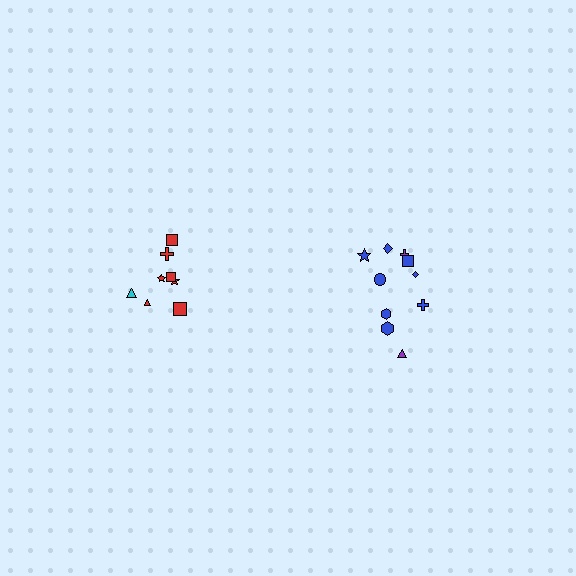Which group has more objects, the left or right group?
The right group.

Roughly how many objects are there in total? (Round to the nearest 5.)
Roughly 20 objects in total.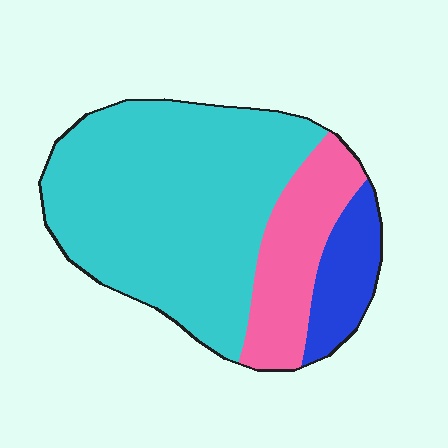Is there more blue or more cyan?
Cyan.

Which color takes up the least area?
Blue, at roughly 10%.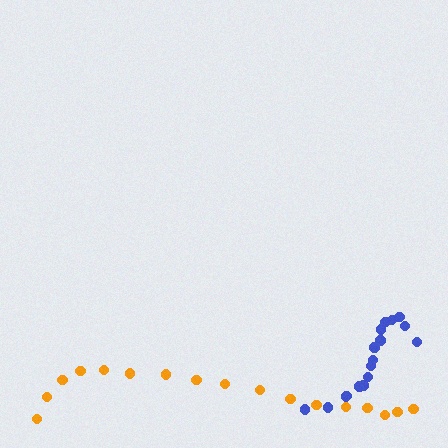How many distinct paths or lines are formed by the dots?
There are 2 distinct paths.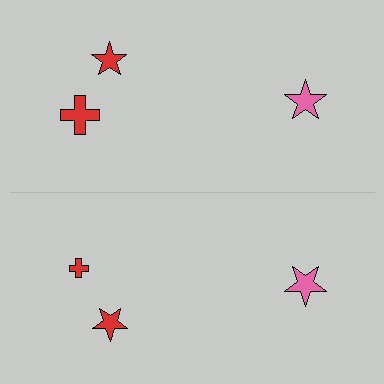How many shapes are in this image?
There are 6 shapes in this image.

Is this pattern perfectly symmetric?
No, the pattern is not perfectly symmetric. The red cross on the bottom side has a different size than its mirror counterpart.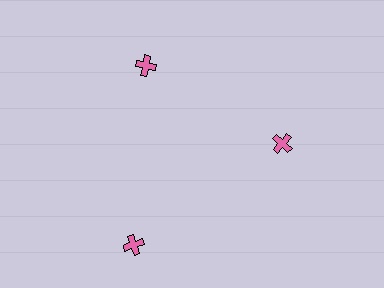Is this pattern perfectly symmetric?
No. The 3 pink crosses are arranged in a ring, but one element near the 7 o'clock position is pushed outward from the center, breaking the 3-fold rotational symmetry.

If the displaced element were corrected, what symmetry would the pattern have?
It would have 3-fold rotational symmetry — the pattern would map onto itself every 120 degrees.